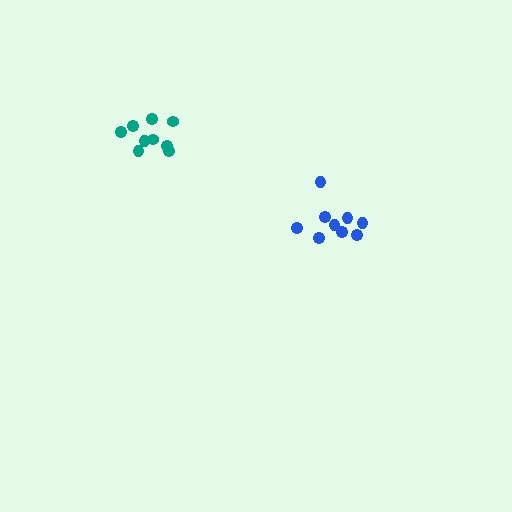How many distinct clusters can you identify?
There are 2 distinct clusters.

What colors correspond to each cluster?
The clusters are colored: blue, teal.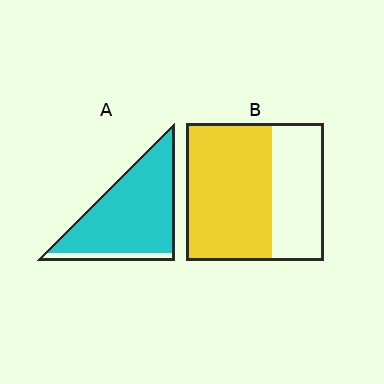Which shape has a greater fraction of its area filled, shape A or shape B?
Shape A.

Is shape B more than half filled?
Yes.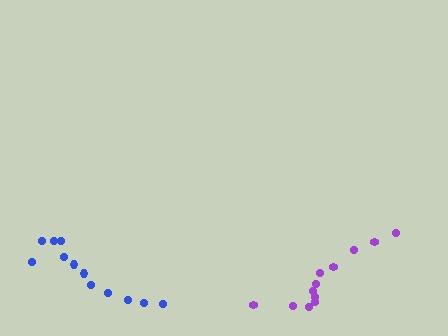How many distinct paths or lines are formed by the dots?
There are 2 distinct paths.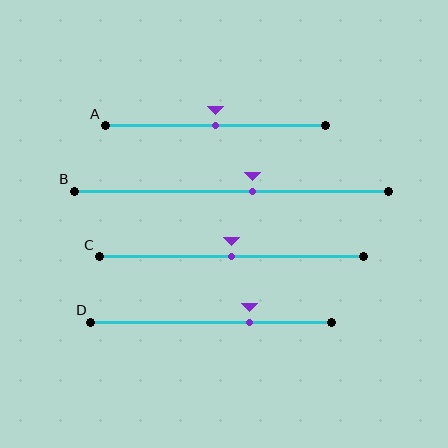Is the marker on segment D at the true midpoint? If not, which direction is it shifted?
No, the marker on segment D is shifted to the right by about 16% of the segment length.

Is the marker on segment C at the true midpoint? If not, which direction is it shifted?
Yes, the marker on segment C is at the true midpoint.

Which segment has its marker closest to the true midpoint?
Segment A has its marker closest to the true midpoint.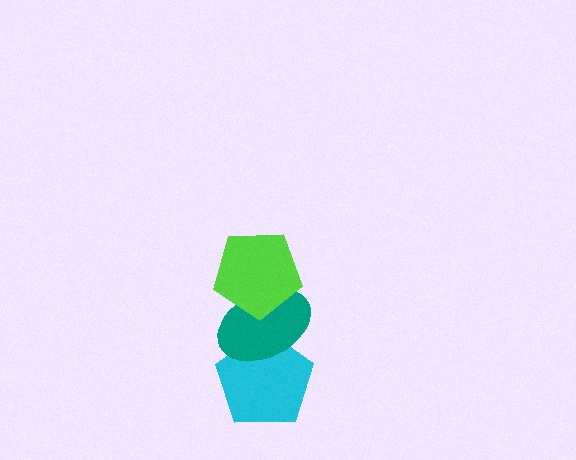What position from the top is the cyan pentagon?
The cyan pentagon is 3rd from the top.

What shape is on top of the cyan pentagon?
The teal ellipse is on top of the cyan pentagon.